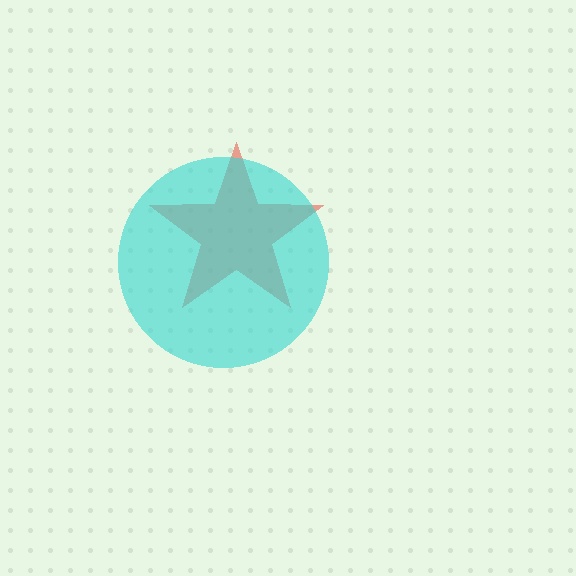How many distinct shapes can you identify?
There are 2 distinct shapes: a red star, a cyan circle.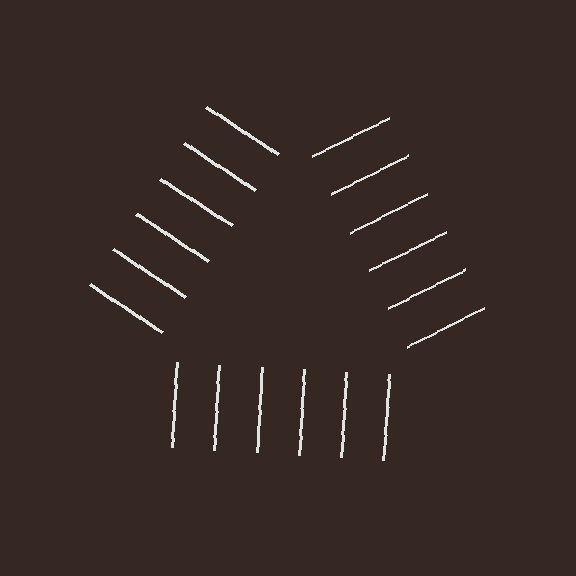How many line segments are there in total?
18 — 6 along each of the 3 edges.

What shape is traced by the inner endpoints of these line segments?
An illusory triangle — the line segments terminate on its edges but no continuous stroke is drawn.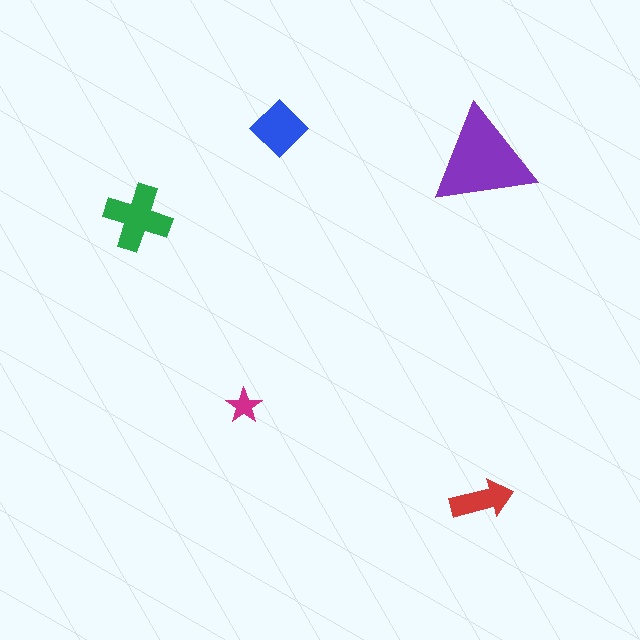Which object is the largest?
The purple triangle.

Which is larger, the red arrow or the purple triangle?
The purple triangle.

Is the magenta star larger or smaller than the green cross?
Smaller.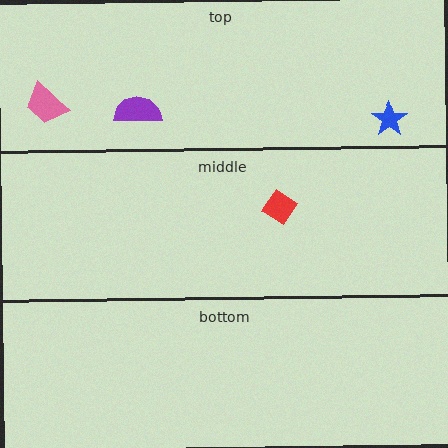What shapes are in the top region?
The pink trapezoid, the blue star, the purple semicircle.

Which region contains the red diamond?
The middle region.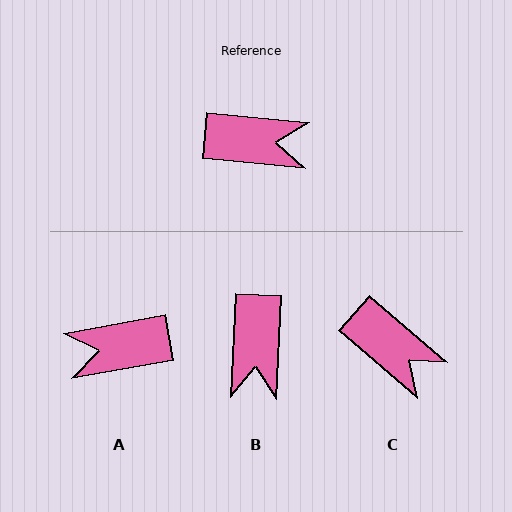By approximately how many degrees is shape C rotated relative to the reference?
Approximately 35 degrees clockwise.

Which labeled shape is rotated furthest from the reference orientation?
A, about 164 degrees away.